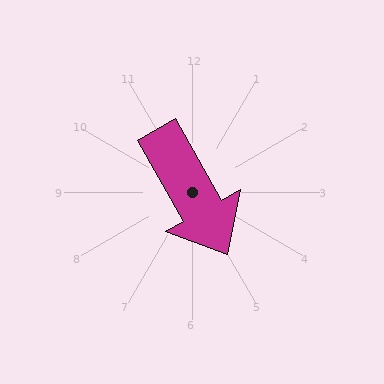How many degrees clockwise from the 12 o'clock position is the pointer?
Approximately 151 degrees.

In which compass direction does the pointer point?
Southeast.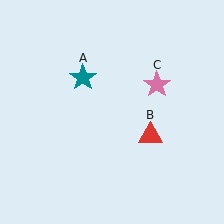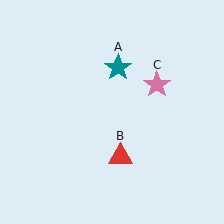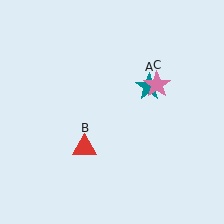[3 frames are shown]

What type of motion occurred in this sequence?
The teal star (object A), red triangle (object B) rotated clockwise around the center of the scene.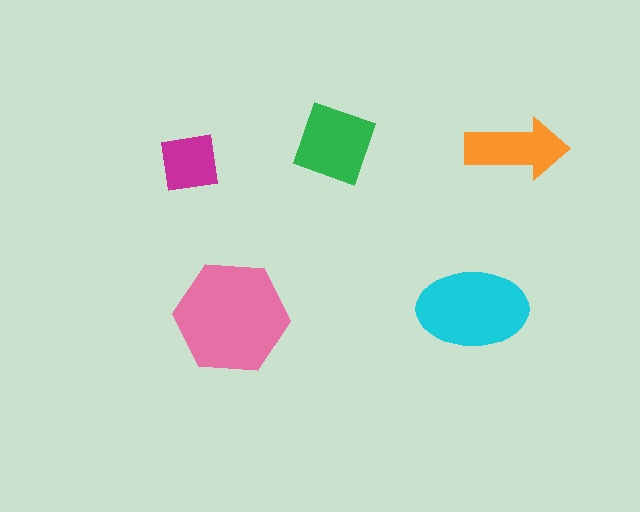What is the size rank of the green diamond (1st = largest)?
3rd.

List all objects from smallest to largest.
The magenta square, the orange arrow, the green diamond, the cyan ellipse, the pink hexagon.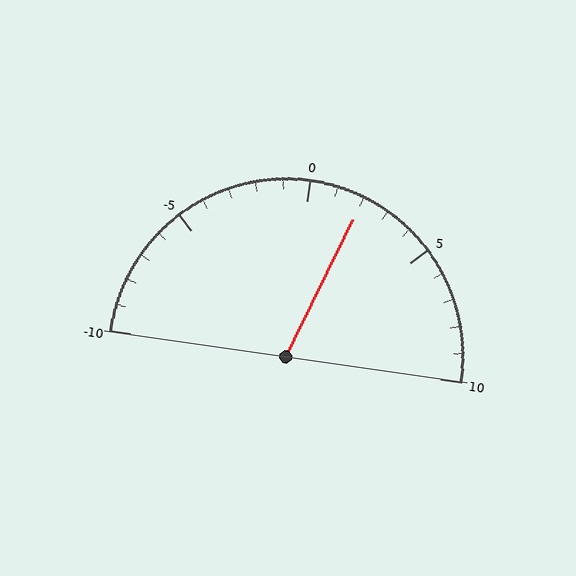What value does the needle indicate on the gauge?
The needle indicates approximately 2.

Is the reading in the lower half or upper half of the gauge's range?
The reading is in the upper half of the range (-10 to 10).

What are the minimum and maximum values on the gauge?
The gauge ranges from -10 to 10.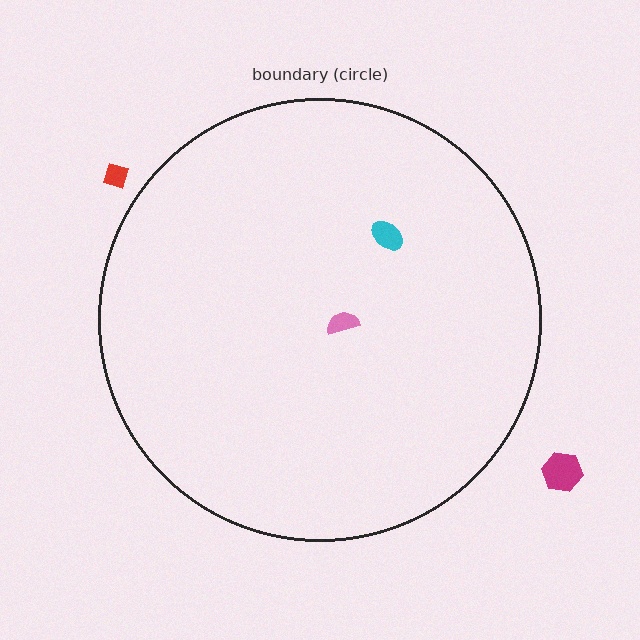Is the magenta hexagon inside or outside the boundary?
Outside.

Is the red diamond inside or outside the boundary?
Outside.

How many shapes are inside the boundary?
2 inside, 2 outside.